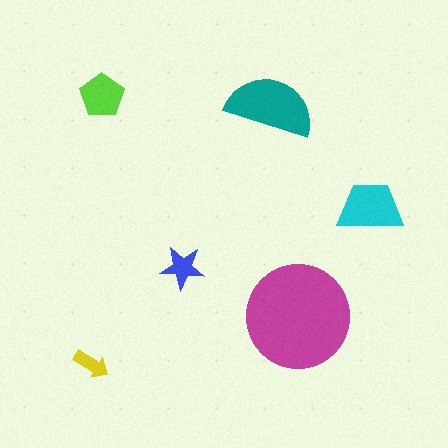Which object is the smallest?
The yellow arrow.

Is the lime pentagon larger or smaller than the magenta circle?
Smaller.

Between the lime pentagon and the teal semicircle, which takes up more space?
The teal semicircle.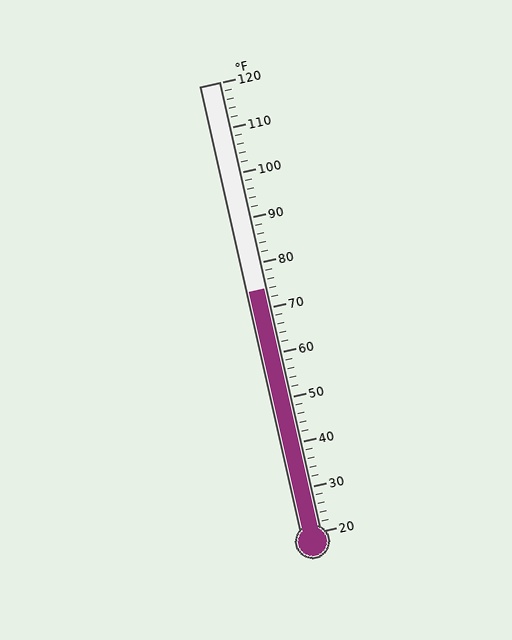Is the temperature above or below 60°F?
The temperature is above 60°F.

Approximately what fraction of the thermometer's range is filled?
The thermometer is filled to approximately 55% of its range.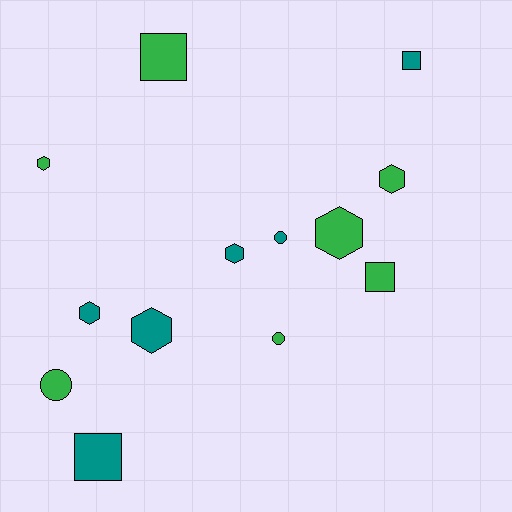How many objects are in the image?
There are 13 objects.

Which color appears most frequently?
Green, with 7 objects.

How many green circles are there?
There are 2 green circles.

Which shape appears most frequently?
Hexagon, with 6 objects.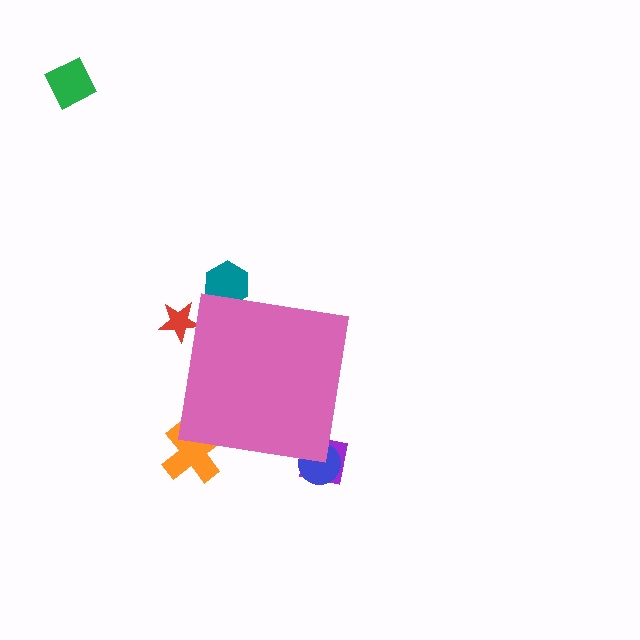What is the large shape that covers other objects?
A pink square.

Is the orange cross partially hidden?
Yes, the orange cross is partially hidden behind the pink square.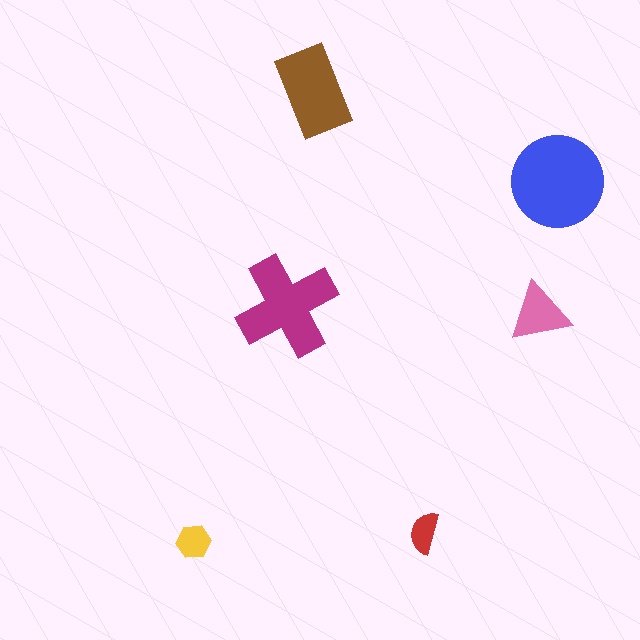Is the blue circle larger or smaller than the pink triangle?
Larger.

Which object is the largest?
The blue circle.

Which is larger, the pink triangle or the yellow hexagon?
The pink triangle.